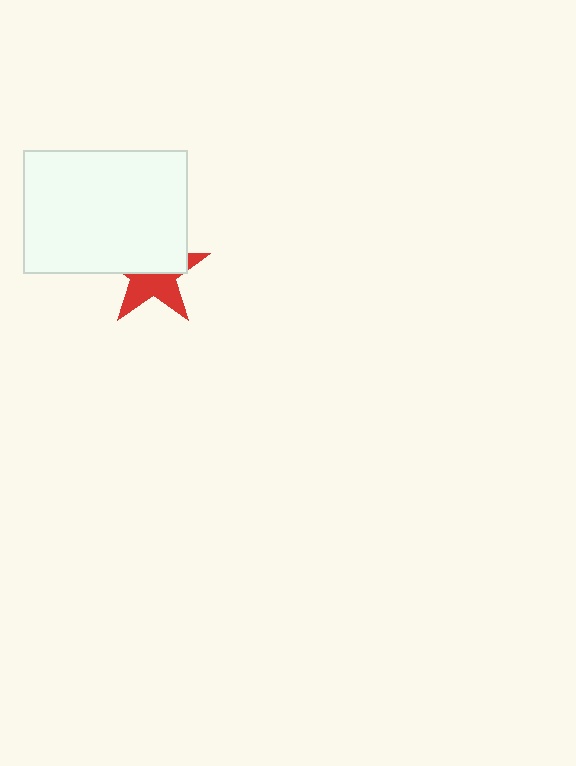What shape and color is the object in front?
The object in front is a white rectangle.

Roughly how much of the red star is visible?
About half of it is visible (roughly 48%).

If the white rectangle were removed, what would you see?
You would see the complete red star.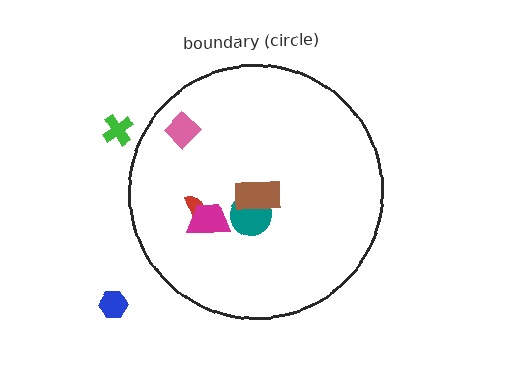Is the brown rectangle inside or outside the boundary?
Inside.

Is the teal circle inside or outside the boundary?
Inside.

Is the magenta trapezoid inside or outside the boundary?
Inside.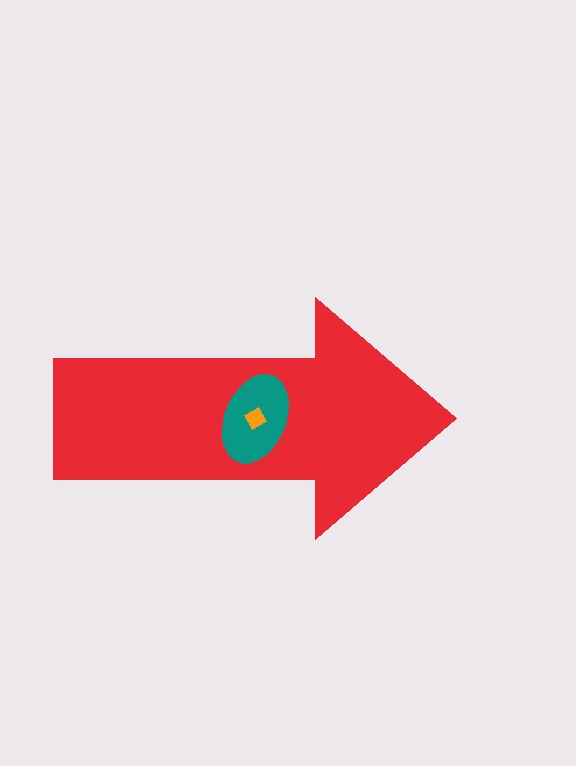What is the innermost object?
The orange diamond.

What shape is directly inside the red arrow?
The teal ellipse.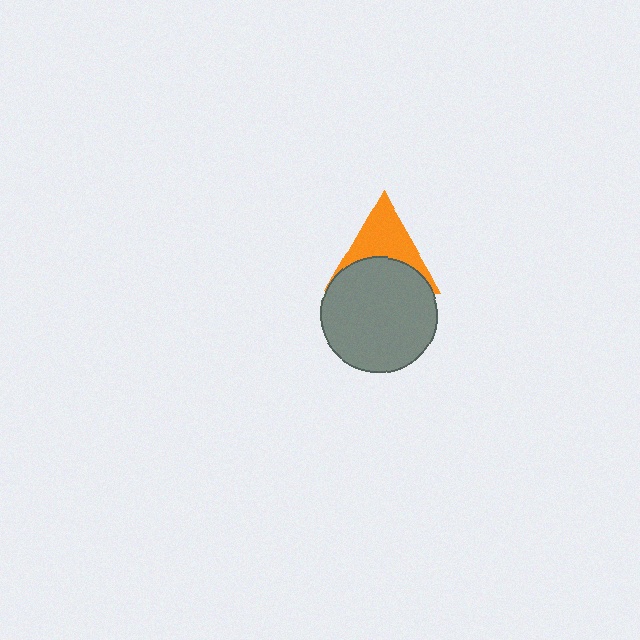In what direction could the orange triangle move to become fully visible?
The orange triangle could move up. That would shift it out from behind the gray circle entirely.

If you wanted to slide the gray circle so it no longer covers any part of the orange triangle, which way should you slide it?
Slide it down — that is the most direct way to separate the two shapes.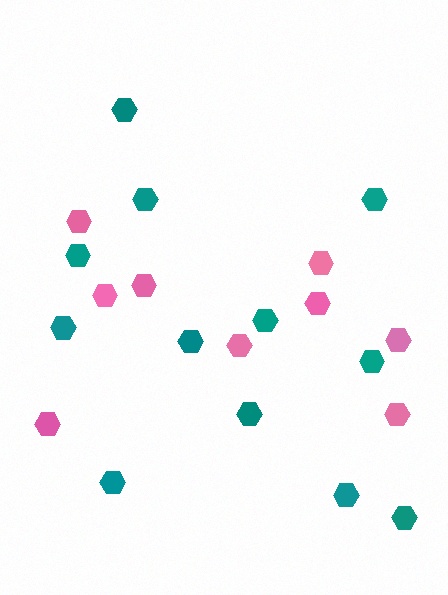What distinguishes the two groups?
There are 2 groups: one group of teal hexagons (12) and one group of pink hexagons (9).